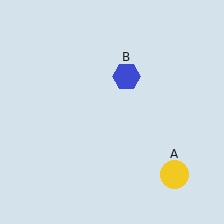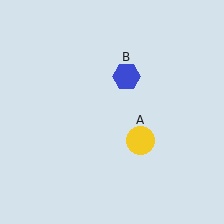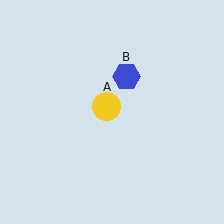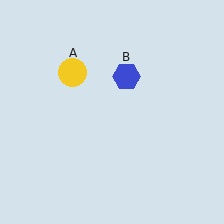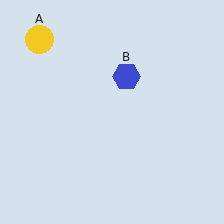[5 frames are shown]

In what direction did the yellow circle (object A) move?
The yellow circle (object A) moved up and to the left.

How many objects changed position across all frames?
1 object changed position: yellow circle (object A).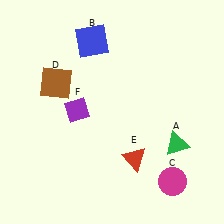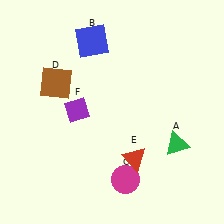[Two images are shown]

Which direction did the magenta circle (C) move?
The magenta circle (C) moved left.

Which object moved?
The magenta circle (C) moved left.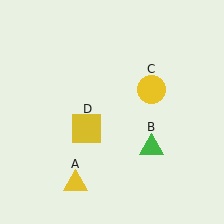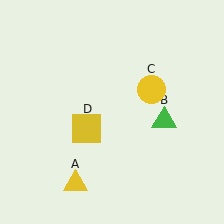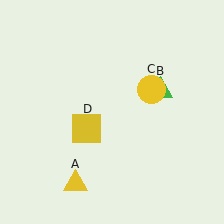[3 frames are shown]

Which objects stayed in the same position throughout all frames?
Yellow triangle (object A) and yellow circle (object C) and yellow square (object D) remained stationary.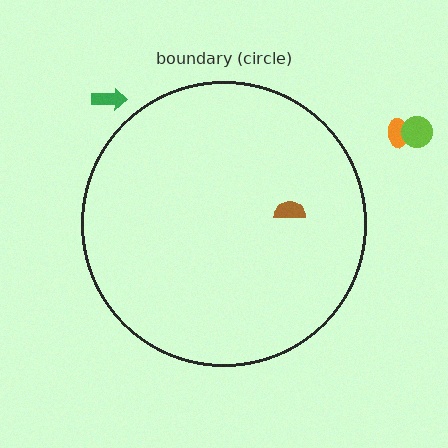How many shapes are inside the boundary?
1 inside, 3 outside.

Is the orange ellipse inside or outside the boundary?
Outside.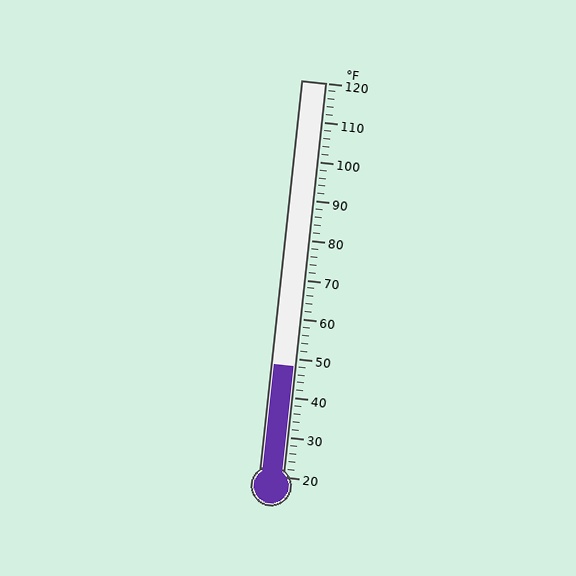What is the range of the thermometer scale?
The thermometer scale ranges from 20°F to 120°F.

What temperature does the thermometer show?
The thermometer shows approximately 48°F.